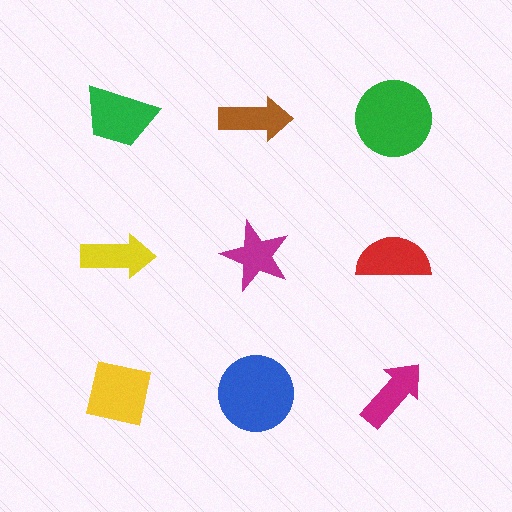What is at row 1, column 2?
A brown arrow.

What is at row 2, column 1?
A yellow arrow.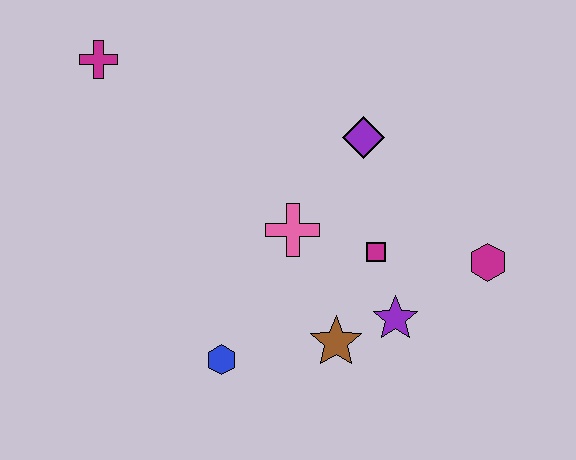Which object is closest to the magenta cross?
The pink cross is closest to the magenta cross.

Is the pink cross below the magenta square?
No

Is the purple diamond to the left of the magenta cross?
No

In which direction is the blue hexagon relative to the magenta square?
The blue hexagon is to the left of the magenta square.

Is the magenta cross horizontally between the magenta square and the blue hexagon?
No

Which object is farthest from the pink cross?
The magenta cross is farthest from the pink cross.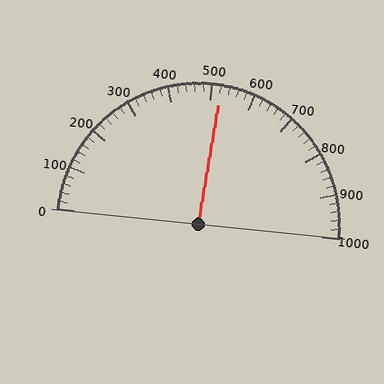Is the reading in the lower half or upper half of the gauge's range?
The reading is in the upper half of the range (0 to 1000).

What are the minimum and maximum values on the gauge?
The gauge ranges from 0 to 1000.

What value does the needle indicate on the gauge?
The needle indicates approximately 520.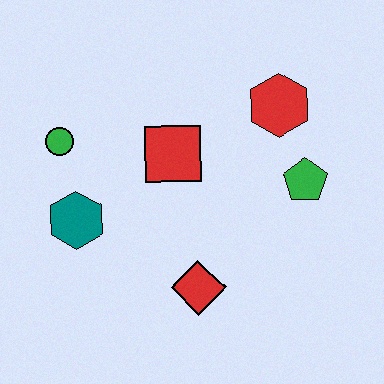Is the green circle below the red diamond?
No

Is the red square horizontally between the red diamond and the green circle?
Yes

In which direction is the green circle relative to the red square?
The green circle is to the left of the red square.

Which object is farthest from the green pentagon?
The green circle is farthest from the green pentagon.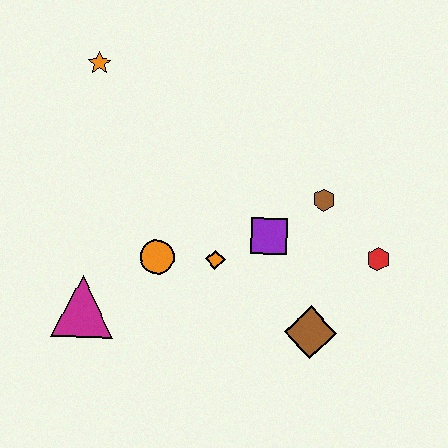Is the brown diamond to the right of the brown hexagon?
No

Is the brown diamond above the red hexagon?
No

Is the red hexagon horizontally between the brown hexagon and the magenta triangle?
No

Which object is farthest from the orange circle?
The red hexagon is farthest from the orange circle.